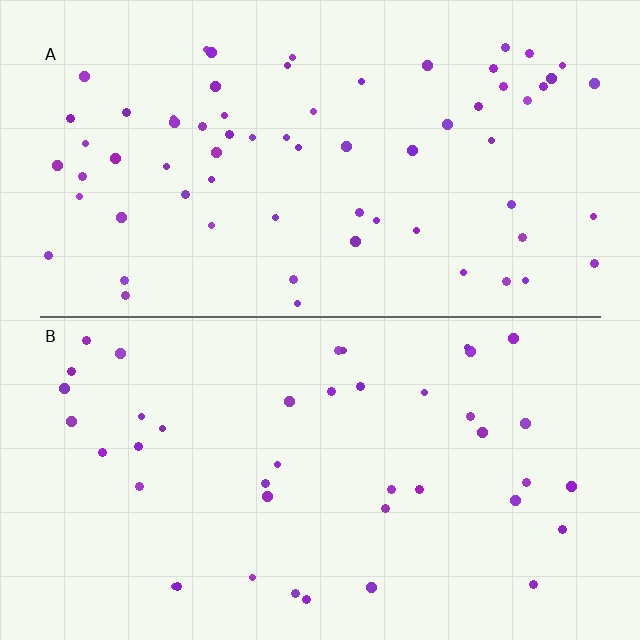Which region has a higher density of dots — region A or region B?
A (the top).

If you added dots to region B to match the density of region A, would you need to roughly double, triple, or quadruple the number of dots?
Approximately double.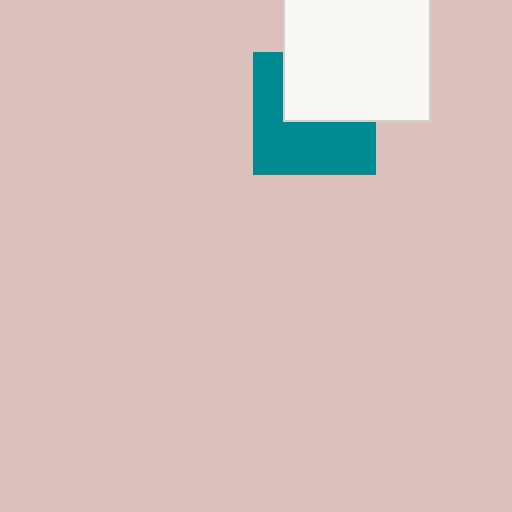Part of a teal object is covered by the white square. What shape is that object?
It is a square.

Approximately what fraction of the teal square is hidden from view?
Roughly 43% of the teal square is hidden behind the white square.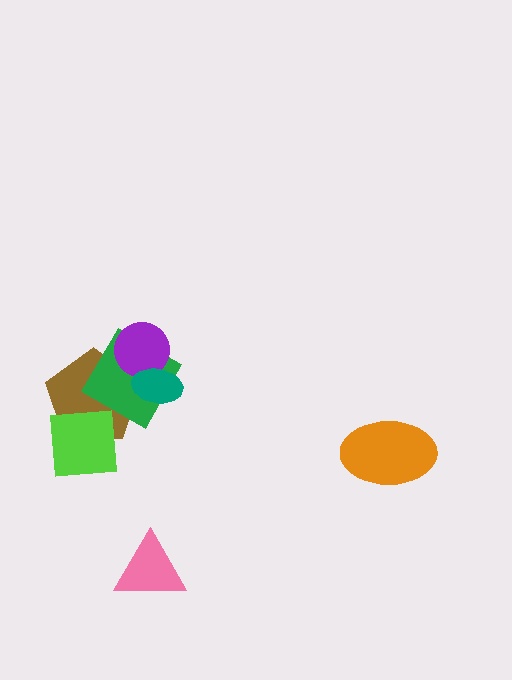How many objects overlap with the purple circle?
3 objects overlap with the purple circle.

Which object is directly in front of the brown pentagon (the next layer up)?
The lime square is directly in front of the brown pentagon.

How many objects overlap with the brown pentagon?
4 objects overlap with the brown pentagon.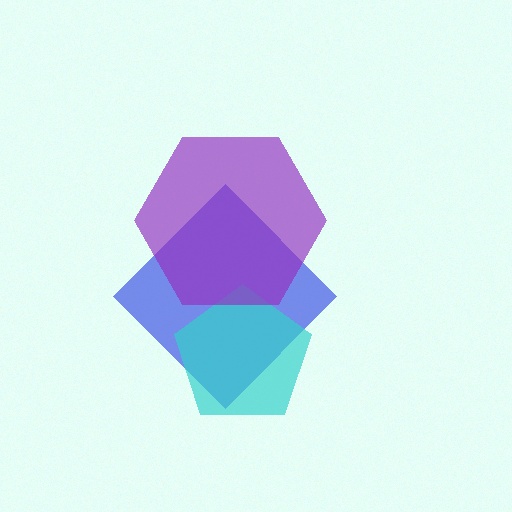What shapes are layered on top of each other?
The layered shapes are: a blue diamond, a cyan pentagon, a purple hexagon.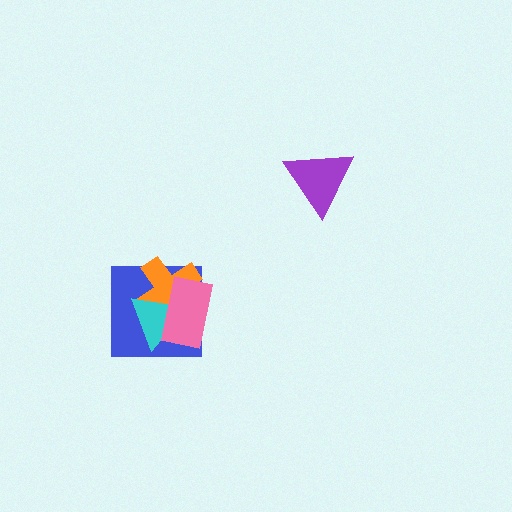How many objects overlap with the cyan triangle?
3 objects overlap with the cyan triangle.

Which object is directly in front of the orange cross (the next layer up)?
The cyan triangle is directly in front of the orange cross.